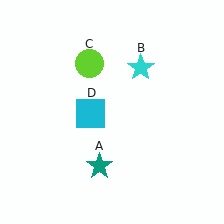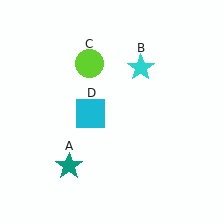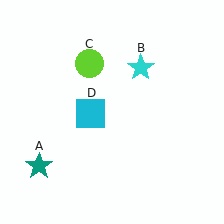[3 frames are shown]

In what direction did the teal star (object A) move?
The teal star (object A) moved left.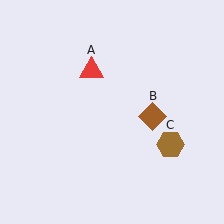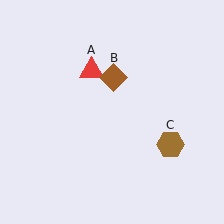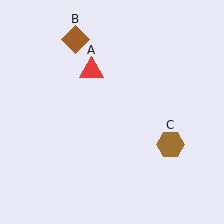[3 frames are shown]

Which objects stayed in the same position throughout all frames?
Red triangle (object A) and brown hexagon (object C) remained stationary.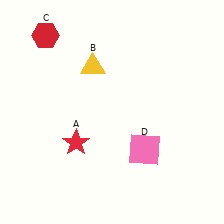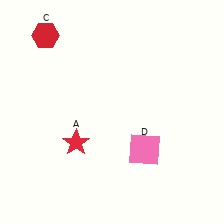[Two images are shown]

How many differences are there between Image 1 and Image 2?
There is 1 difference between the two images.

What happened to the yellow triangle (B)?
The yellow triangle (B) was removed in Image 2. It was in the top-left area of Image 1.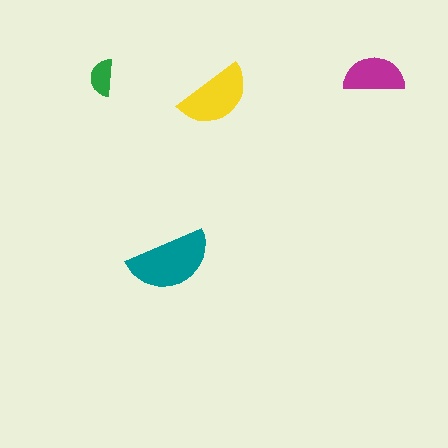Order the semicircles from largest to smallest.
the teal one, the yellow one, the magenta one, the green one.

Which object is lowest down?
The teal semicircle is bottommost.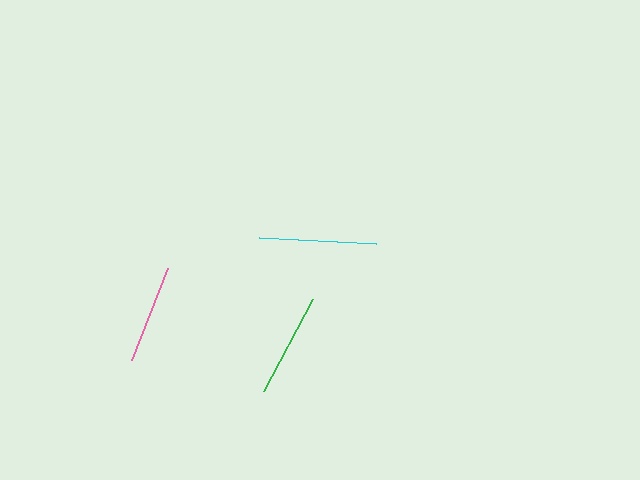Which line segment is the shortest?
The pink line is the shortest at approximately 99 pixels.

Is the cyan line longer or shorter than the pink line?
The cyan line is longer than the pink line.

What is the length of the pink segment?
The pink segment is approximately 99 pixels long.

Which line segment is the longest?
The cyan line is the longest at approximately 117 pixels.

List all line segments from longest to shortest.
From longest to shortest: cyan, green, pink.